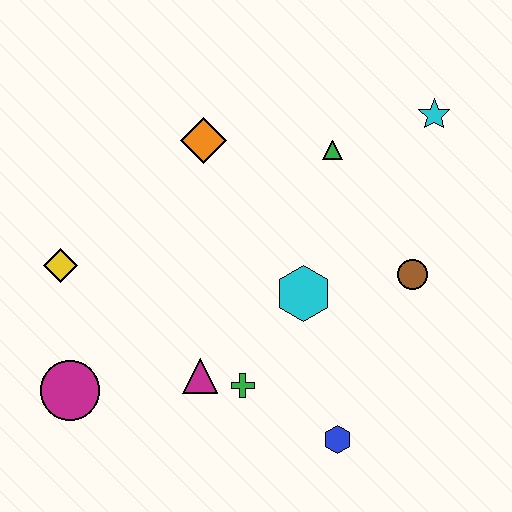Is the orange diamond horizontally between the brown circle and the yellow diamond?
Yes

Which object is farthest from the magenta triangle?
The cyan star is farthest from the magenta triangle.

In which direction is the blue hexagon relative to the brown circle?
The blue hexagon is below the brown circle.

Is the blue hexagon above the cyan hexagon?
No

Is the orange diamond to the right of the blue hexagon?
No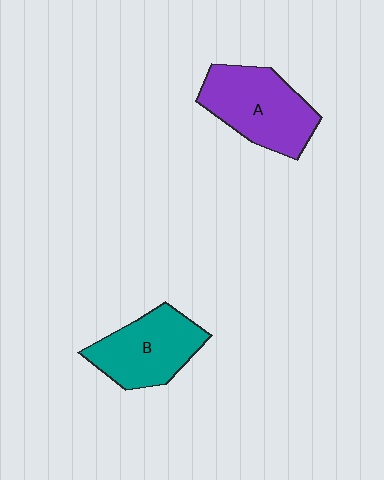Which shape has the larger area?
Shape A (purple).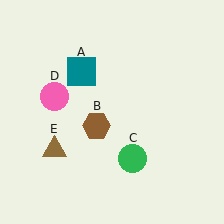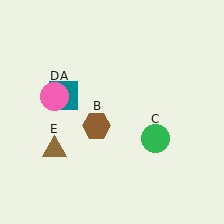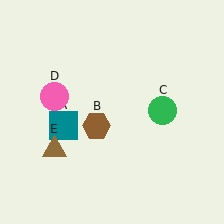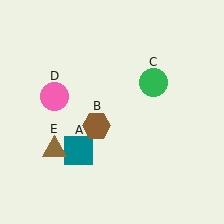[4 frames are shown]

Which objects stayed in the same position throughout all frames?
Brown hexagon (object B) and pink circle (object D) and brown triangle (object E) remained stationary.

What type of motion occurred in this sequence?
The teal square (object A), green circle (object C) rotated counterclockwise around the center of the scene.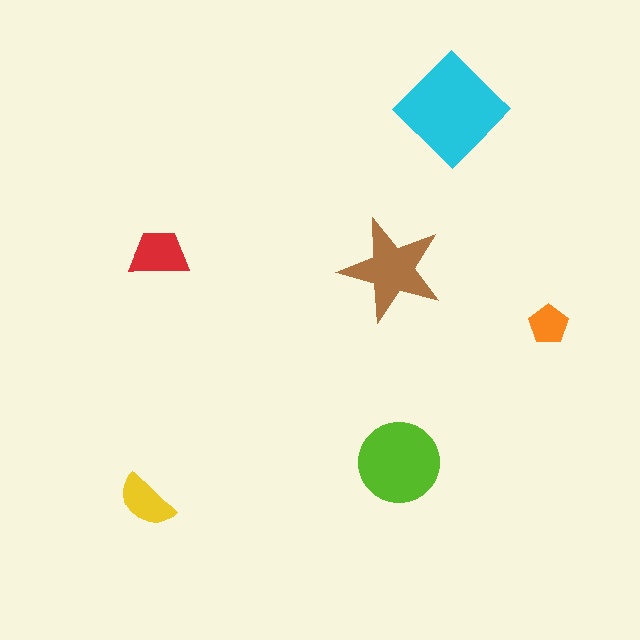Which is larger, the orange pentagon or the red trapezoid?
The red trapezoid.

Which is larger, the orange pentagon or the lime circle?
The lime circle.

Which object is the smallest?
The orange pentagon.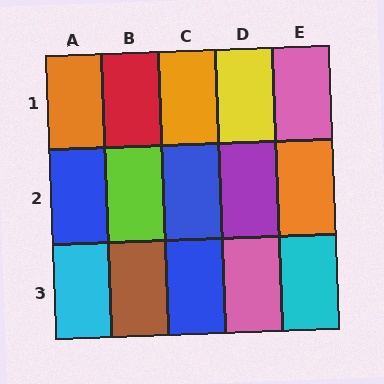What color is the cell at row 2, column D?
Purple.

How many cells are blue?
3 cells are blue.